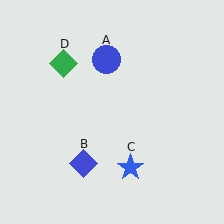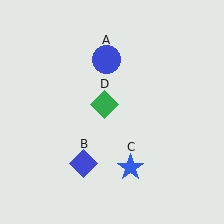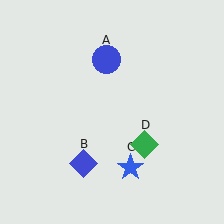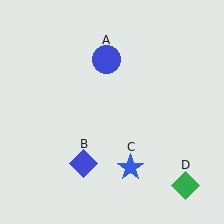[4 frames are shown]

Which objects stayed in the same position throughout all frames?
Blue circle (object A) and blue diamond (object B) and blue star (object C) remained stationary.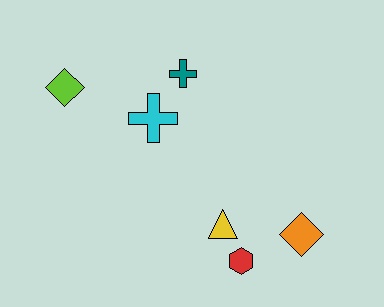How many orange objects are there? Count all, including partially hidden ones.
There is 1 orange object.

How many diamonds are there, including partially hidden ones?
There are 2 diamonds.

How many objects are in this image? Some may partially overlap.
There are 6 objects.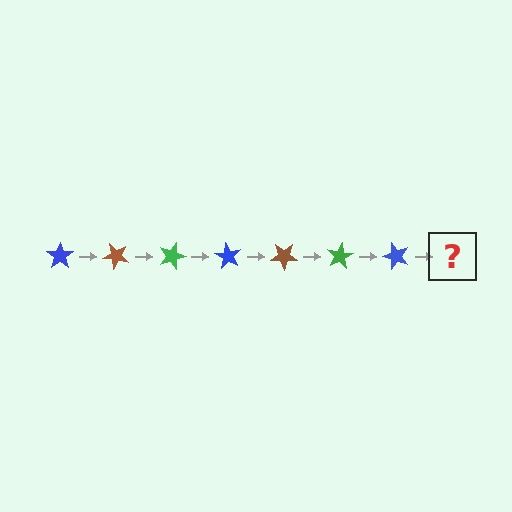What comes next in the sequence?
The next element should be a brown star, rotated 315 degrees from the start.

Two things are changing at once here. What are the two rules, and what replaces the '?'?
The two rules are that it rotates 45 degrees each step and the color cycles through blue, brown, and green. The '?' should be a brown star, rotated 315 degrees from the start.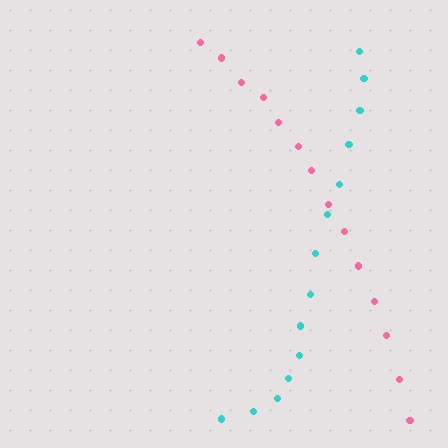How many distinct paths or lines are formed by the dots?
There are 2 distinct paths.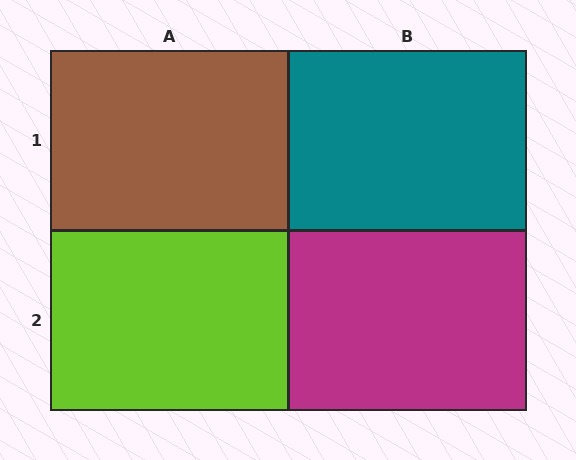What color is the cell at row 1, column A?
Brown.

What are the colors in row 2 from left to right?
Lime, magenta.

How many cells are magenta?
1 cell is magenta.